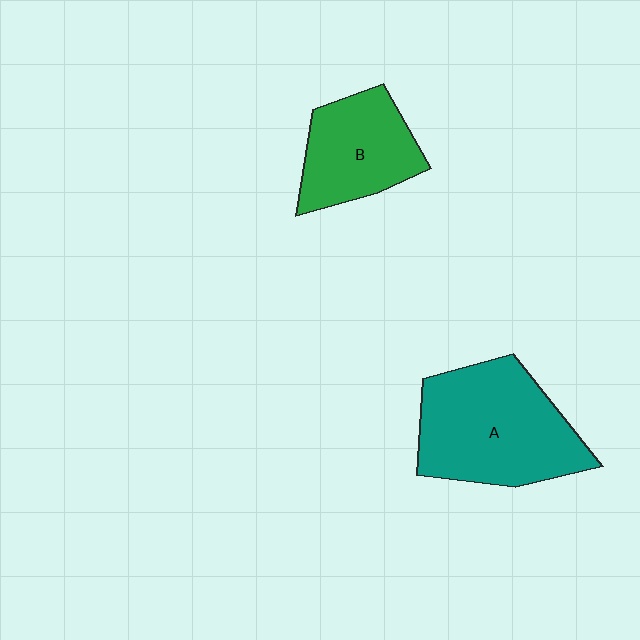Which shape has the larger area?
Shape A (teal).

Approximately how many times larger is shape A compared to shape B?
Approximately 1.5 times.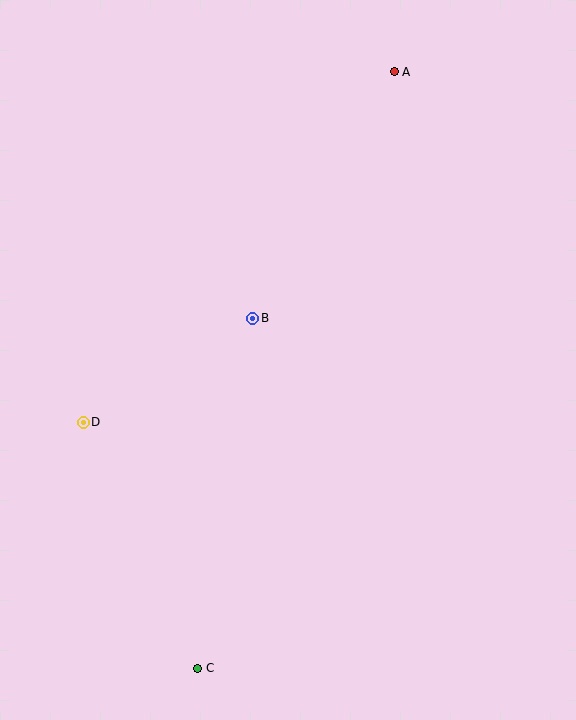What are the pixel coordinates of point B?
Point B is at (253, 318).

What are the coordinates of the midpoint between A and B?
The midpoint between A and B is at (324, 195).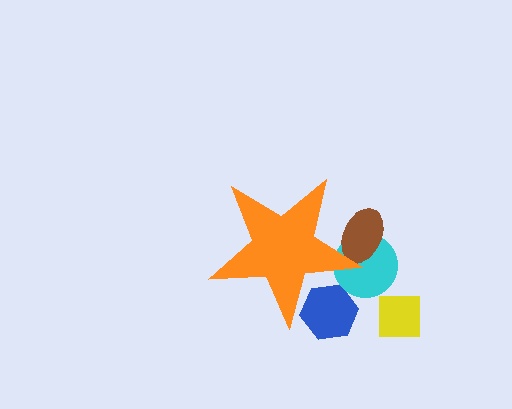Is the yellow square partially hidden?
No, the yellow square is fully visible.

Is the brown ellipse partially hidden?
Yes, the brown ellipse is partially hidden behind the orange star.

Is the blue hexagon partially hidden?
Yes, the blue hexagon is partially hidden behind the orange star.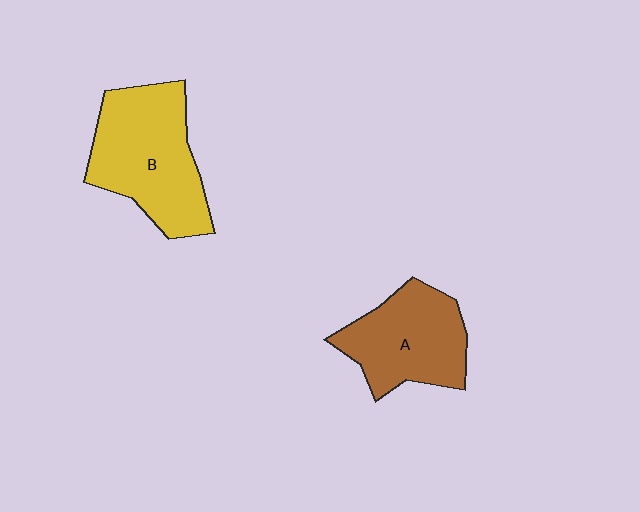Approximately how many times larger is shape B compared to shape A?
Approximately 1.3 times.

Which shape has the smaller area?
Shape A (brown).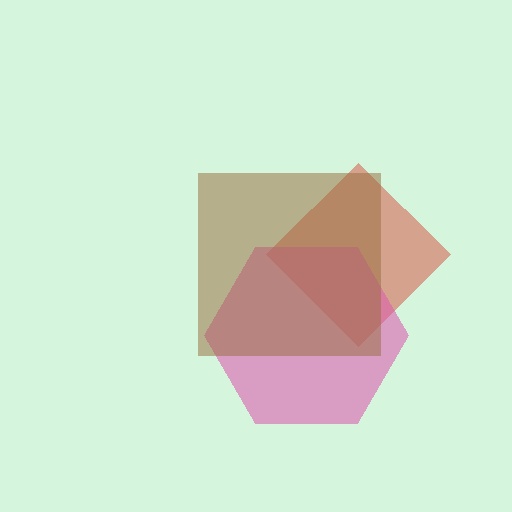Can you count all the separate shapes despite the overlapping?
Yes, there are 3 separate shapes.